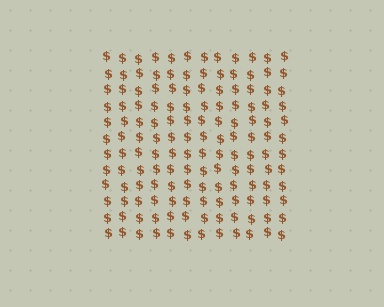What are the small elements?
The small elements are dollar signs.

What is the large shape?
The large shape is a square.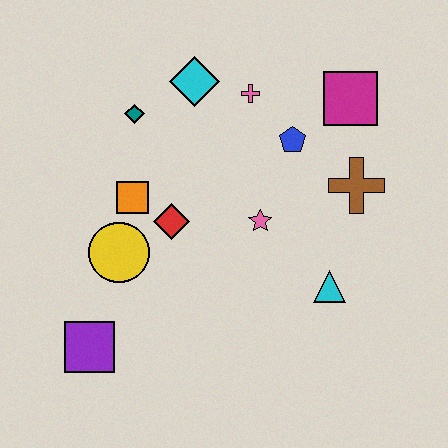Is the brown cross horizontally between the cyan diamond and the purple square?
No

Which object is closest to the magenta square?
The blue pentagon is closest to the magenta square.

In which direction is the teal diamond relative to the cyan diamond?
The teal diamond is to the left of the cyan diamond.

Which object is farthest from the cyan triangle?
The teal diamond is farthest from the cyan triangle.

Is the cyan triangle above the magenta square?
No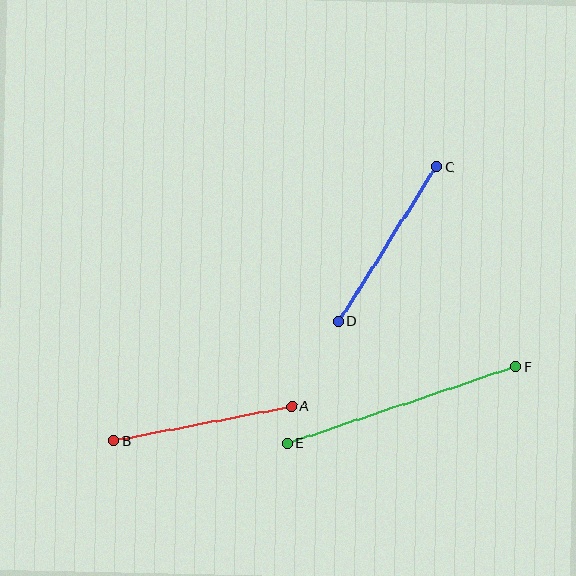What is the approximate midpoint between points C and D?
The midpoint is at approximately (387, 244) pixels.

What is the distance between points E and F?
The distance is approximately 242 pixels.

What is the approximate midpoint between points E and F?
The midpoint is at approximately (401, 405) pixels.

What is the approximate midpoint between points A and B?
The midpoint is at approximately (203, 423) pixels.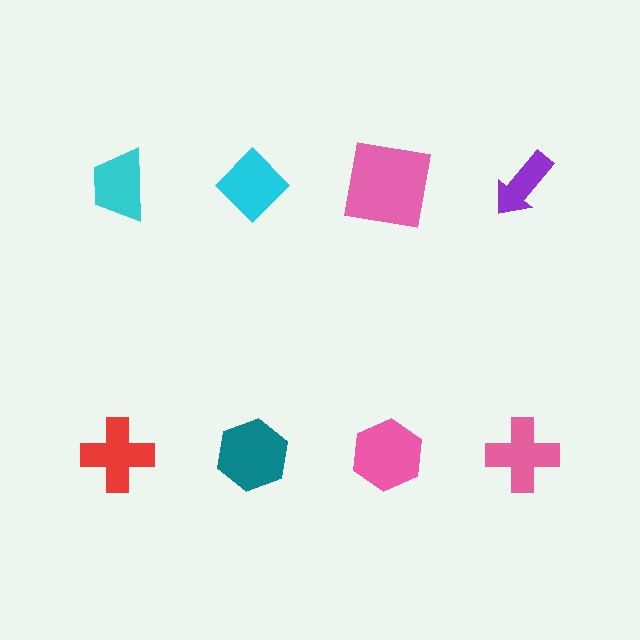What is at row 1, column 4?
A purple arrow.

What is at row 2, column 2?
A teal hexagon.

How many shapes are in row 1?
4 shapes.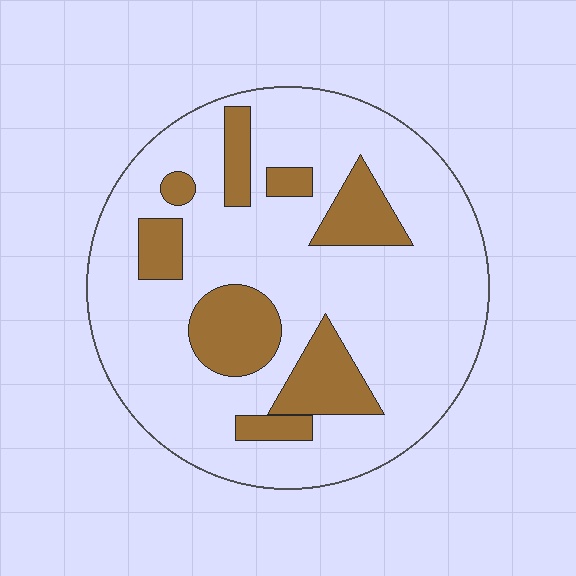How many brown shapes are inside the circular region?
8.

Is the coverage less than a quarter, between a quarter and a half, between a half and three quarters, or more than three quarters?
Less than a quarter.